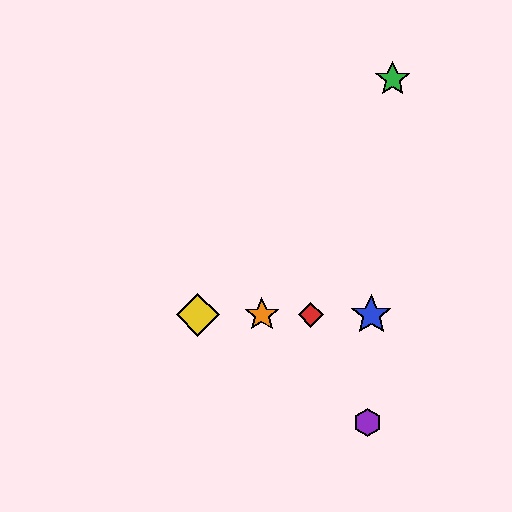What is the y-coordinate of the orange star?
The orange star is at y≈315.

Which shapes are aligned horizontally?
The red diamond, the blue star, the yellow diamond, the orange star are aligned horizontally.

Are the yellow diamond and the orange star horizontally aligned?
Yes, both are at y≈315.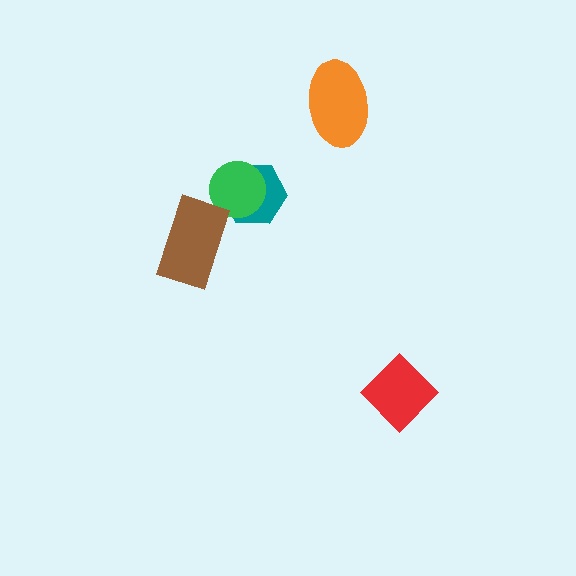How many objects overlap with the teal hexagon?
1 object overlaps with the teal hexagon.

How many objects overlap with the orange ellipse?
0 objects overlap with the orange ellipse.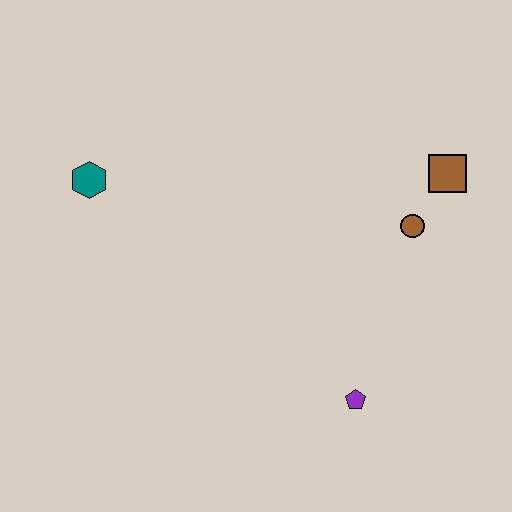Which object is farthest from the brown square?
The teal hexagon is farthest from the brown square.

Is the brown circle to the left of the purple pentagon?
No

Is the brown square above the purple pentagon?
Yes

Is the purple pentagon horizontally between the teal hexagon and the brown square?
Yes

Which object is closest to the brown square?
The brown circle is closest to the brown square.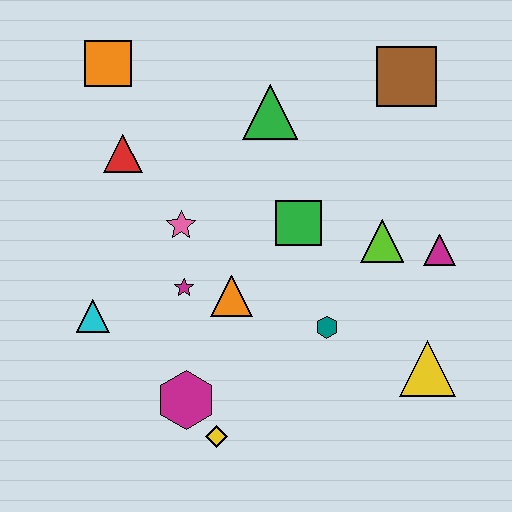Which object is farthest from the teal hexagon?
The orange square is farthest from the teal hexagon.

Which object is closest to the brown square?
The green triangle is closest to the brown square.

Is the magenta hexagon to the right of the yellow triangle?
No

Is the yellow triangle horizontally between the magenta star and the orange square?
No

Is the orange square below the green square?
No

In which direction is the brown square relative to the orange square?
The brown square is to the right of the orange square.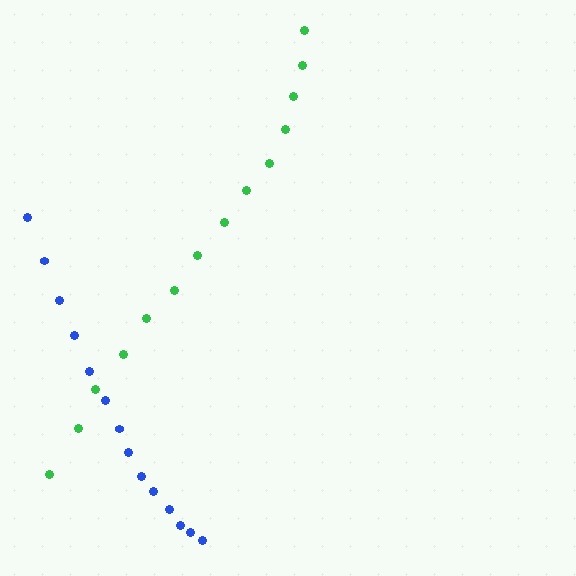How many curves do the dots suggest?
There are 2 distinct paths.